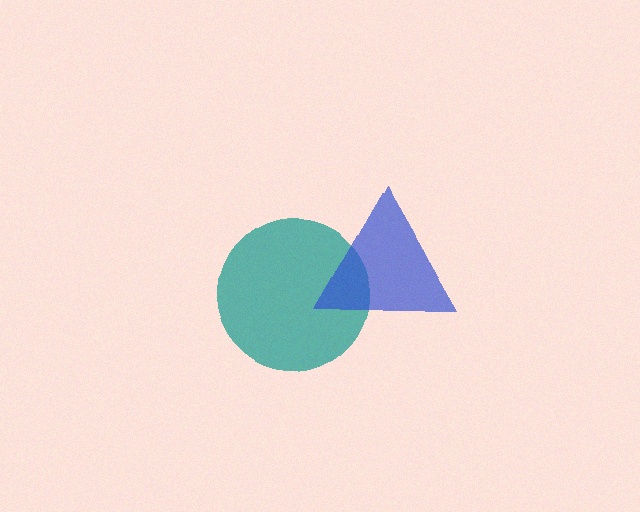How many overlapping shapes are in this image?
There are 2 overlapping shapes in the image.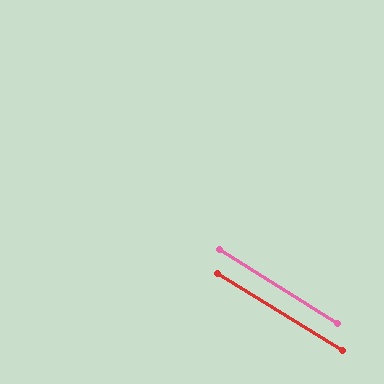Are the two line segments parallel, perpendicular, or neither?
Parallel — their directions differ by only 0.1°.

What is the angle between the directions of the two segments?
Approximately 0 degrees.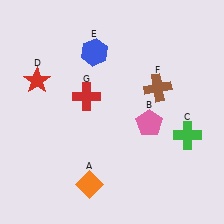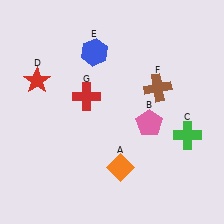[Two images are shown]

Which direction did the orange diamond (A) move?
The orange diamond (A) moved right.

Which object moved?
The orange diamond (A) moved right.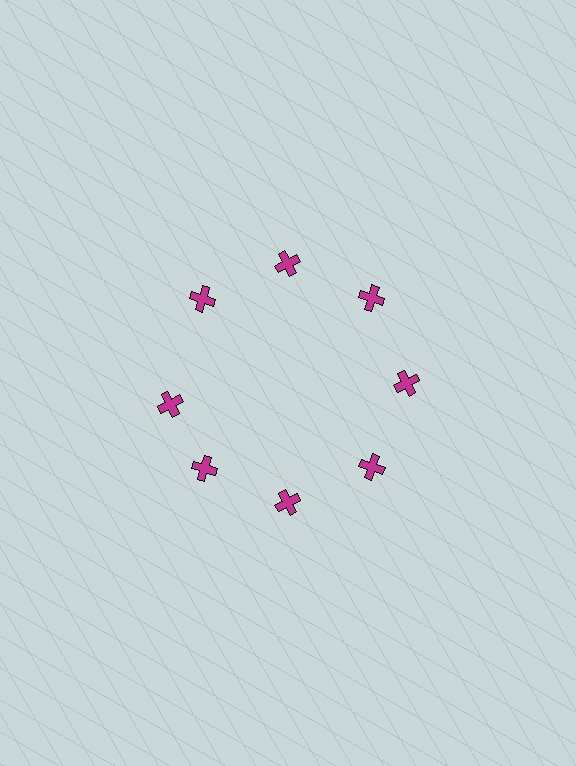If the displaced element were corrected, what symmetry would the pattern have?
It would have 8-fold rotational symmetry — the pattern would map onto itself every 45 degrees.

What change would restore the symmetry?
The symmetry would be restored by rotating it back into even spacing with its neighbors so that all 8 crosses sit at equal angles and equal distance from the center.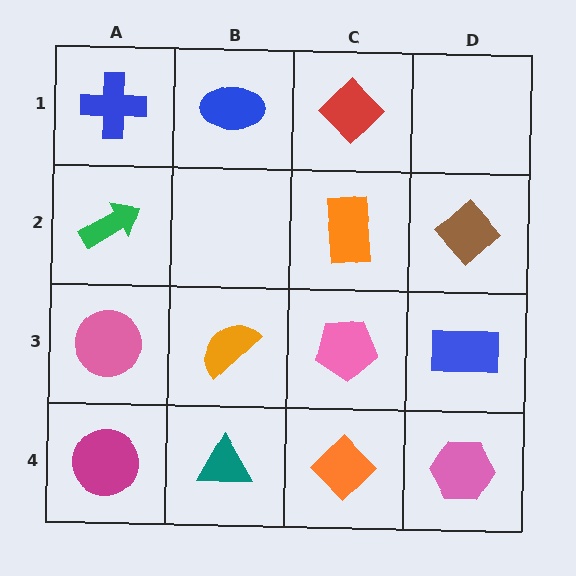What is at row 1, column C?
A red diamond.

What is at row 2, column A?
A green arrow.